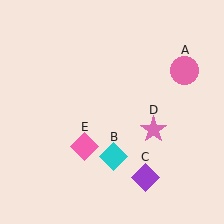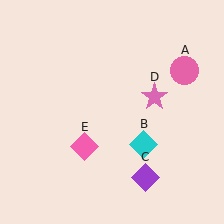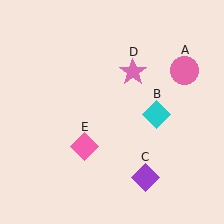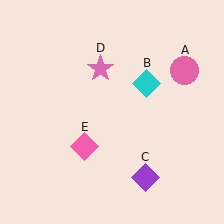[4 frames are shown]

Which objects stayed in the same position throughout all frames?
Pink circle (object A) and purple diamond (object C) and pink diamond (object E) remained stationary.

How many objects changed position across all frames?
2 objects changed position: cyan diamond (object B), pink star (object D).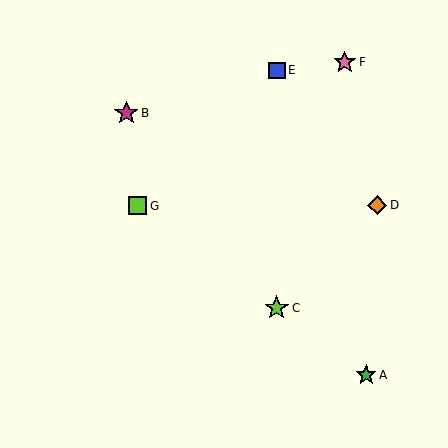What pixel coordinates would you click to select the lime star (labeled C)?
Click at (277, 308) to select the lime star C.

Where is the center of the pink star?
The center of the pink star is at (345, 62).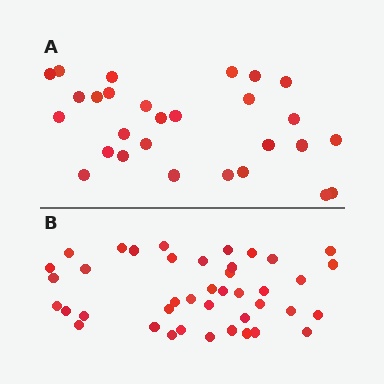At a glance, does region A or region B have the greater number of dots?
Region B (the bottom region) has more dots.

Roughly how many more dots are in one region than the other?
Region B has approximately 15 more dots than region A.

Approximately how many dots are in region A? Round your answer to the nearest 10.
About 30 dots. (The exact count is 28, which rounds to 30.)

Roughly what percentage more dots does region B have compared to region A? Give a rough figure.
About 45% more.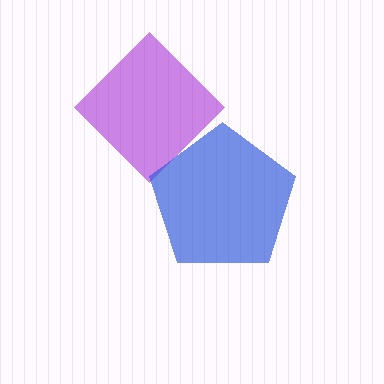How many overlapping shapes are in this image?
There are 2 overlapping shapes in the image.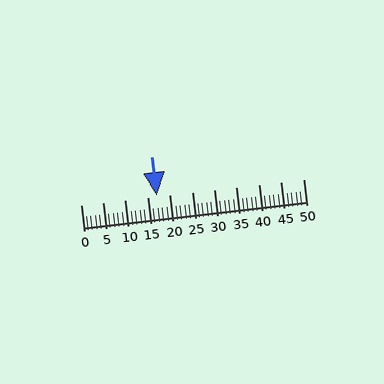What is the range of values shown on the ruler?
The ruler shows values from 0 to 50.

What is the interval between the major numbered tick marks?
The major tick marks are spaced 5 units apart.